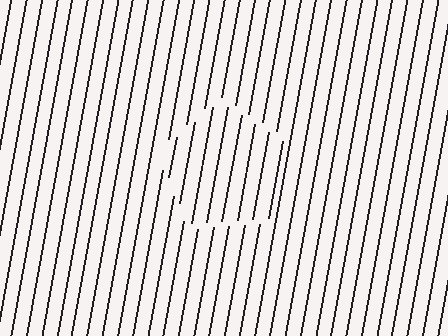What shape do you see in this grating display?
An illusory pentagon. The interior of the shape contains the same grating, shifted by half a period — the contour is defined by the phase discontinuity where line-ends from the inner and outer gratings abut.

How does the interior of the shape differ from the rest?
The interior of the shape contains the same grating, shifted by half a period — the contour is defined by the phase discontinuity where line-ends from the inner and outer gratings abut.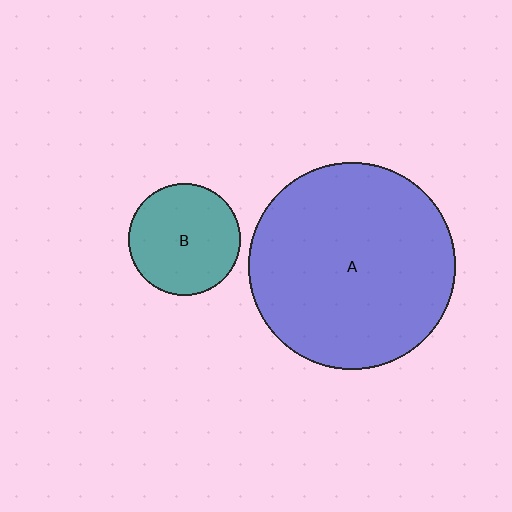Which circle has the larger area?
Circle A (blue).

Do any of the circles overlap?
No, none of the circles overlap.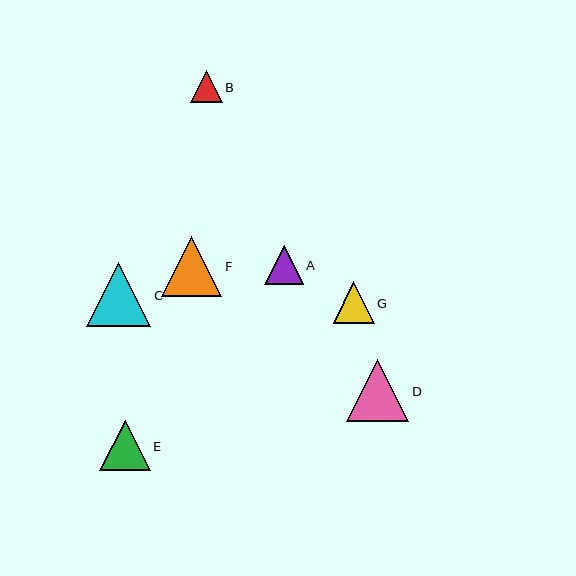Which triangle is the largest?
Triangle C is the largest with a size of approximately 64 pixels.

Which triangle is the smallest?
Triangle B is the smallest with a size of approximately 31 pixels.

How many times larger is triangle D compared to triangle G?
Triangle D is approximately 1.5 times the size of triangle G.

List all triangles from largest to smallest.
From largest to smallest: C, D, F, E, G, A, B.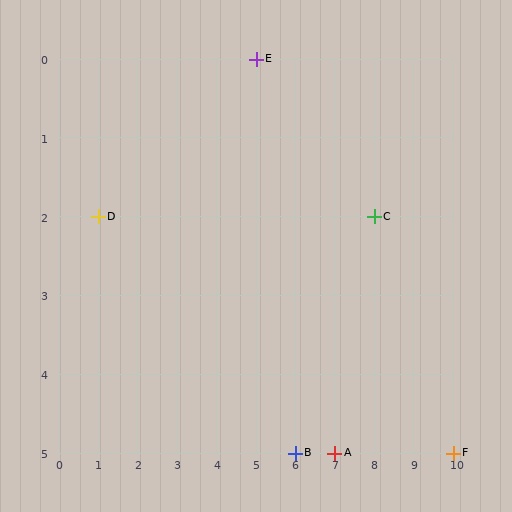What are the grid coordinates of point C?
Point C is at grid coordinates (8, 2).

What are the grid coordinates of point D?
Point D is at grid coordinates (1, 2).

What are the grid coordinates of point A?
Point A is at grid coordinates (7, 5).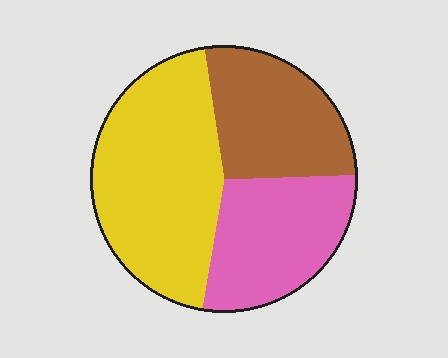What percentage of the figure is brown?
Brown takes up between a quarter and a half of the figure.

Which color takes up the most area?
Yellow, at roughly 45%.